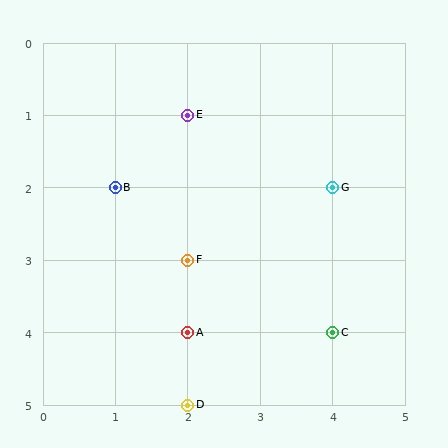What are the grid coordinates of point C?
Point C is at grid coordinates (4, 4).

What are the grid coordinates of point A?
Point A is at grid coordinates (2, 4).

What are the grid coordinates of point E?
Point E is at grid coordinates (2, 1).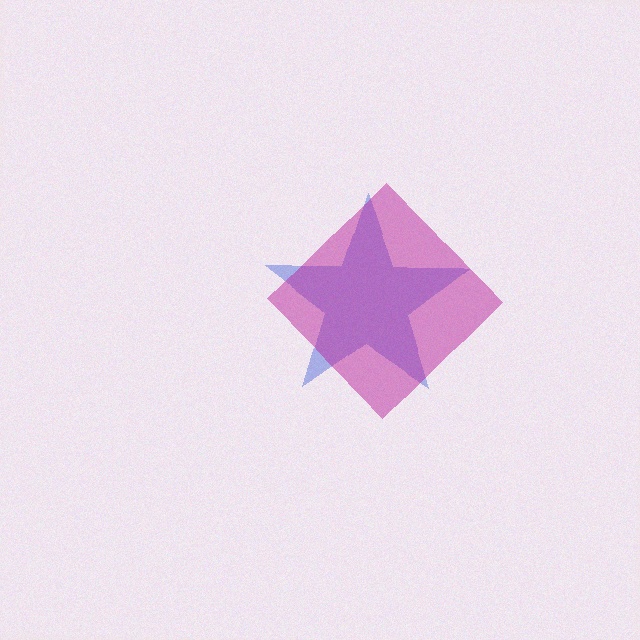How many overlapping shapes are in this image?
There are 2 overlapping shapes in the image.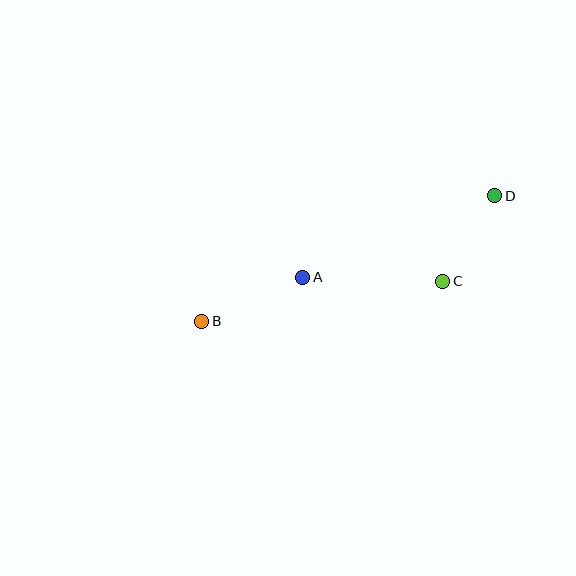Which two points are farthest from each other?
Points B and D are farthest from each other.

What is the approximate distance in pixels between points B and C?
The distance between B and C is approximately 244 pixels.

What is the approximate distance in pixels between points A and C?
The distance between A and C is approximately 140 pixels.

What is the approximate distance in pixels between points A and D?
The distance between A and D is approximately 209 pixels.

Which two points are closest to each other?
Points C and D are closest to each other.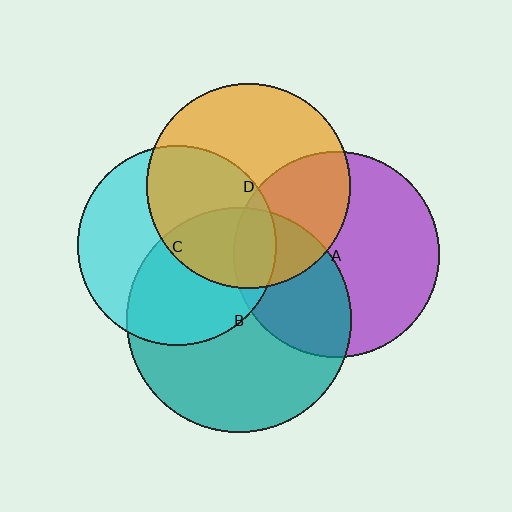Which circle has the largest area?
Circle B (teal).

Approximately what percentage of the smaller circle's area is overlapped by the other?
Approximately 10%.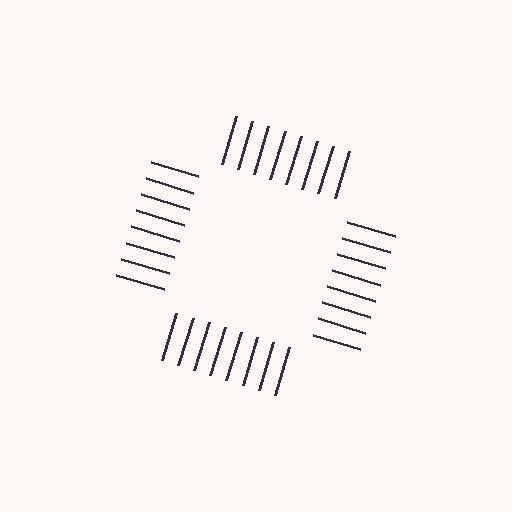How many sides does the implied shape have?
4 sides — the line-ends trace a square.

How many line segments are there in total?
32 — 8 along each of the 4 edges.